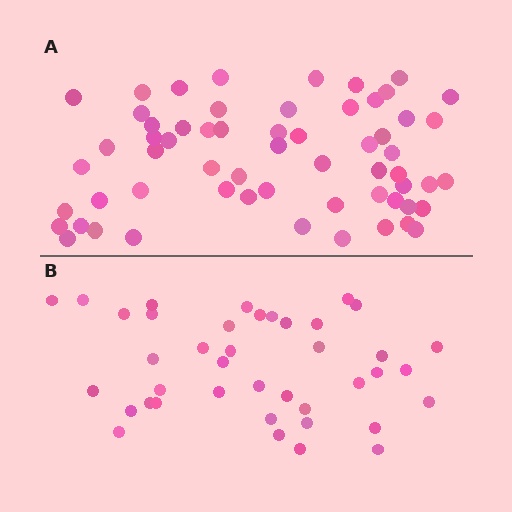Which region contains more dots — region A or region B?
Region A (the top region) has more dots.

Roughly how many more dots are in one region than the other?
Region A has approximately 20 more dots than region B.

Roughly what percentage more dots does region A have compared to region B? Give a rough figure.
About 50% more.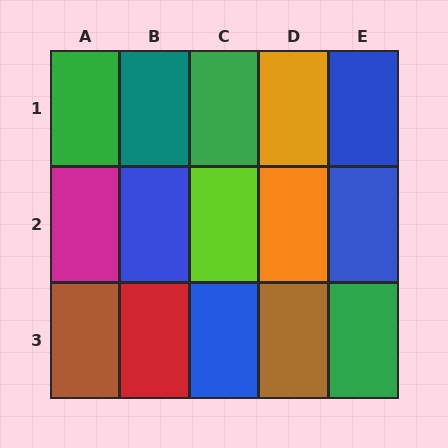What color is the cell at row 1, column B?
Teal.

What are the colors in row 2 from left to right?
Magenta, blue, lime, orange, blue.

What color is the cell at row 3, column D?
Brown.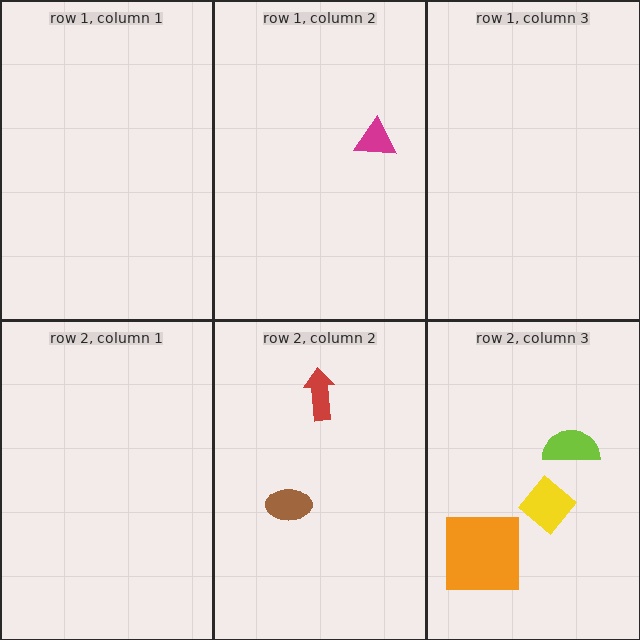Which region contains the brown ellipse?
The row 2, column 2 region.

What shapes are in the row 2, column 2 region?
The brown ellipse, the red arrow.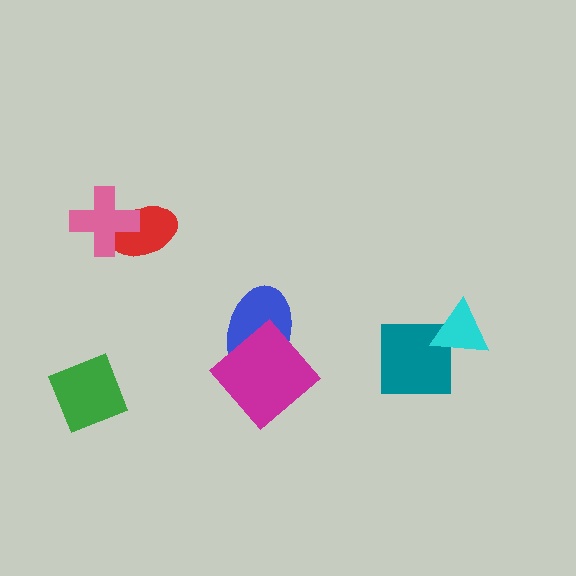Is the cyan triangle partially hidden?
No, no other shape covers it.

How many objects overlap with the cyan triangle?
1 object overlaps with the cyan triangle.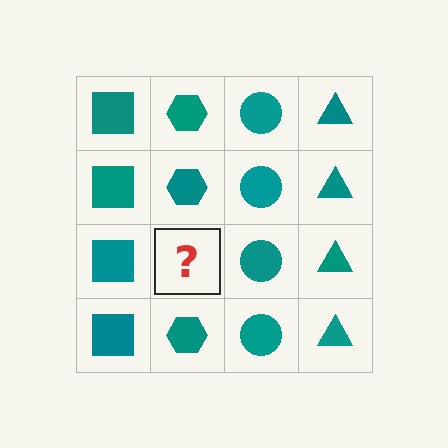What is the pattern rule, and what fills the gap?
The rule is that each column has a consistent shape. The gap should be filled with a teal hexagon.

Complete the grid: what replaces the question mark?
The question mark should be replaced with a teal hexagon.